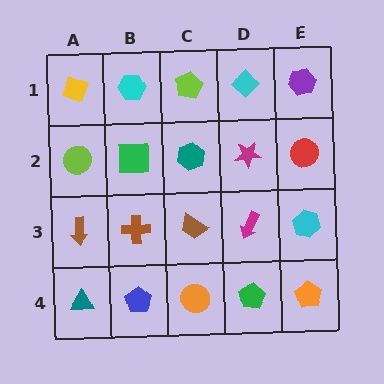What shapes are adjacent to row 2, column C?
A lime pentagon (row 1, column C), a brown trapezoid (row 3, column C), a green square (row 2, column B), a magenta star (row 2, column D).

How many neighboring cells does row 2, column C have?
4.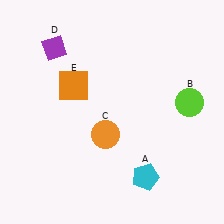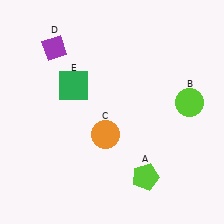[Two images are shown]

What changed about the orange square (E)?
In Image 1, E is orange. In Image 2, it changed to green.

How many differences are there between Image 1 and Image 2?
There are 2 differences between the two images.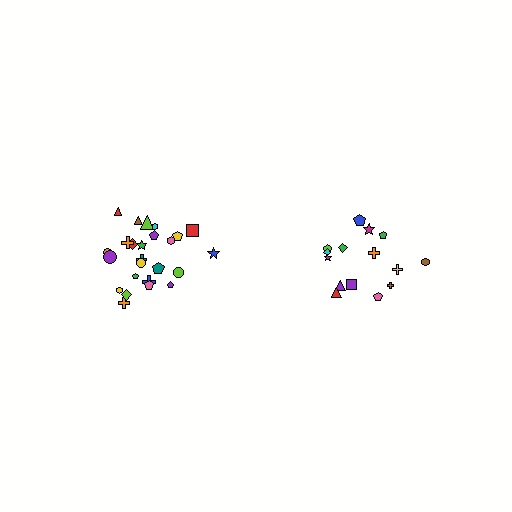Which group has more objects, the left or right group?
The left group.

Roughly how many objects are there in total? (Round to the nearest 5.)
Roughly 40 objects in total.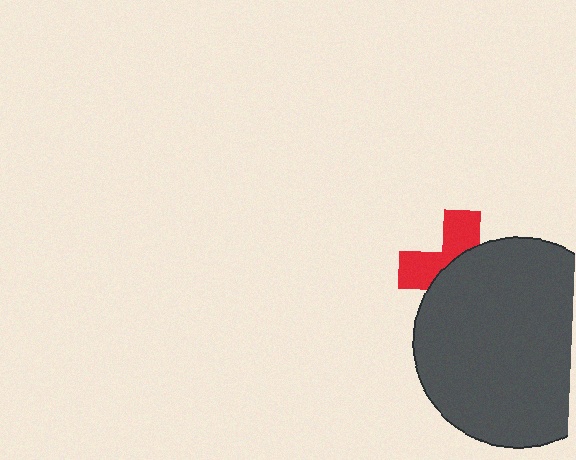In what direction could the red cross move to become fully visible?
The red cross could move toward the upper-left. That would shift it out from behind the dark gray circle entirely.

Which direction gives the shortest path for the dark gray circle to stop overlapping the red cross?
Moving toward the lower-right gives the shortest separation.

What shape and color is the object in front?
The object in front is a dark gray circle.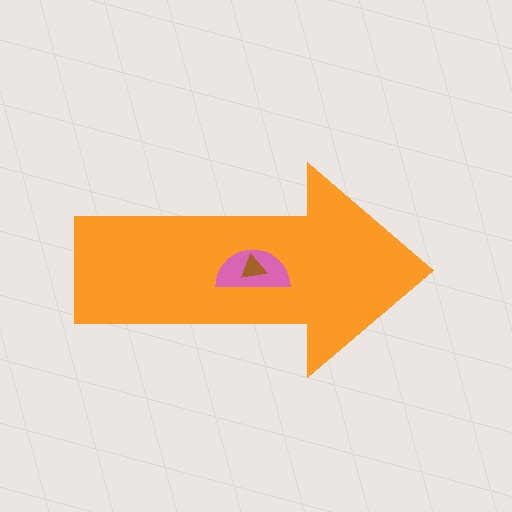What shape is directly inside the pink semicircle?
The brown triangle.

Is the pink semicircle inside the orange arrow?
Yes.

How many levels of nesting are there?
3.